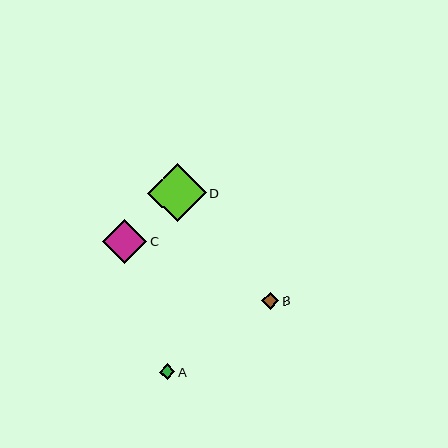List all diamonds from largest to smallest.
From largest to smallest: D, C, B, A.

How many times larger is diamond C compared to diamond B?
Diamond C is approximately 2.6 times the size of diamond B.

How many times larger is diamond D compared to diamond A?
Diamond D is approximately 3.7 times the size of diamond A.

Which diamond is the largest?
Diamond D is the largest with a size of approximately 58 pixels.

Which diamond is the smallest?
Diamond A is the smallest with a size of approximately 16 pixels.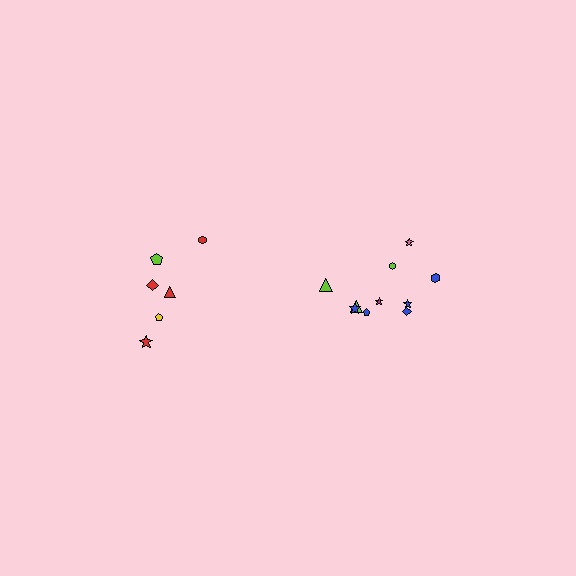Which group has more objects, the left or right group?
The right group.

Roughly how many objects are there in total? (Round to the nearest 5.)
Roughly 15 objects in total.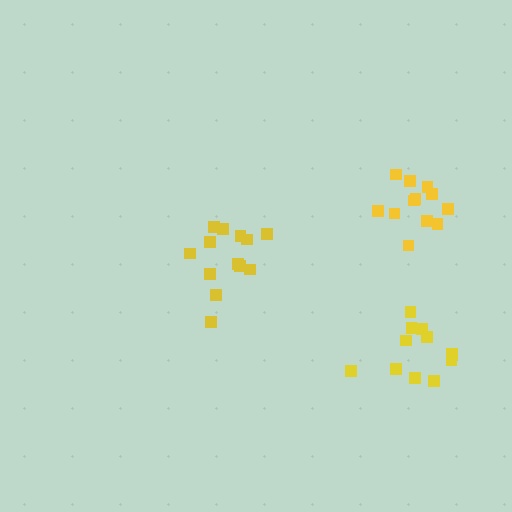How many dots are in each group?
Group 1: 13 dots, Group 2: 12 dots, Group 3: 11 dots (36 total).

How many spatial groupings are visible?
There are 3 spatial groupings.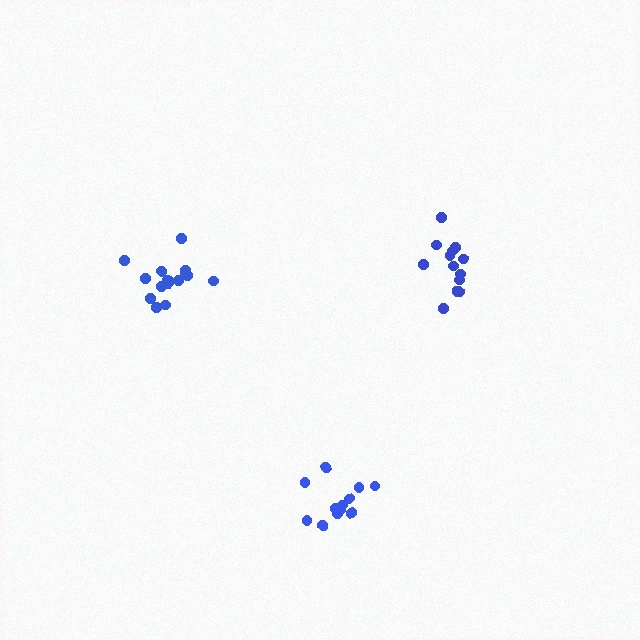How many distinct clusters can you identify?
There are 3 distinct clusters.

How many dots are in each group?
Group 1: 17 dots, Group 2: 13 dots, Group 3: 12 dots (42 total).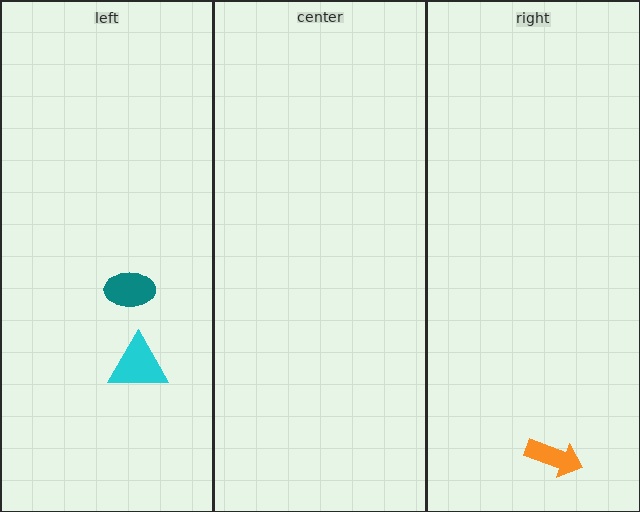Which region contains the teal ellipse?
The left region.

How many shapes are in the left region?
2.